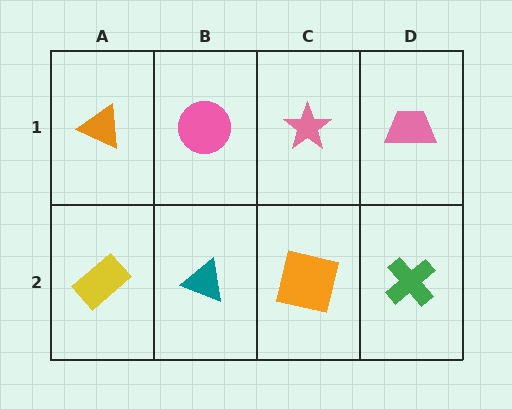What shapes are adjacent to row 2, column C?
A pink star (row 1, column C), a teal triangle (row 2, column B), a green cross (row 2, column D).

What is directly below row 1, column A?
A yellow rectangle.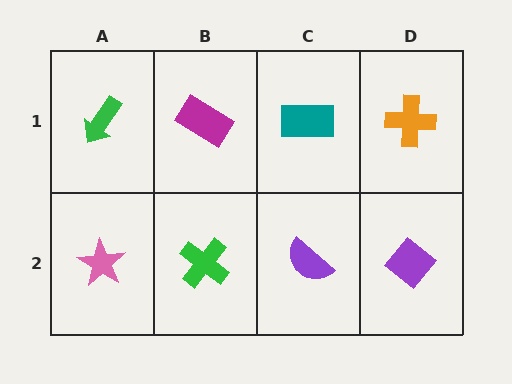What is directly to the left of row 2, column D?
A purple semicircle.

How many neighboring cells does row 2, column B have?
3.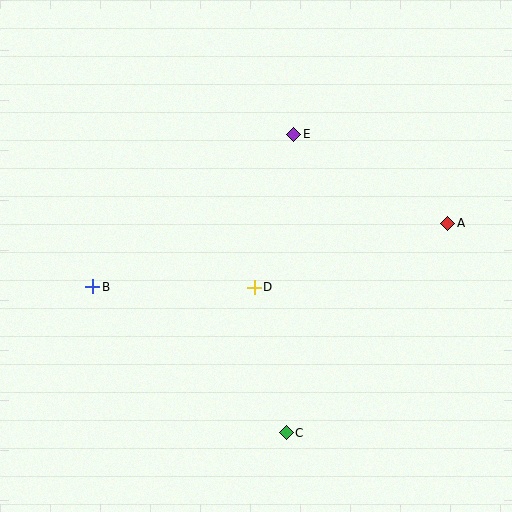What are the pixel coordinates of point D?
Point D is at (254, 287).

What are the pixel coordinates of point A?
Point A is at (448, 223).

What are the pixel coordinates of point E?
Point E is at (294, 134).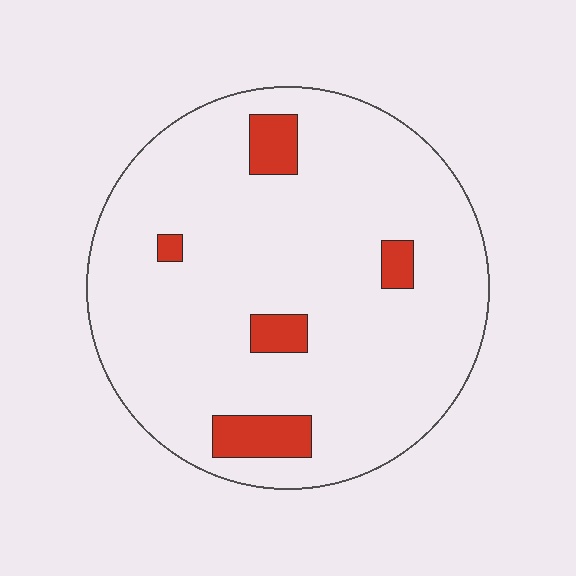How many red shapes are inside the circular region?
5.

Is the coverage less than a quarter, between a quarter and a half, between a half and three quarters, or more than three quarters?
Less than a quarter.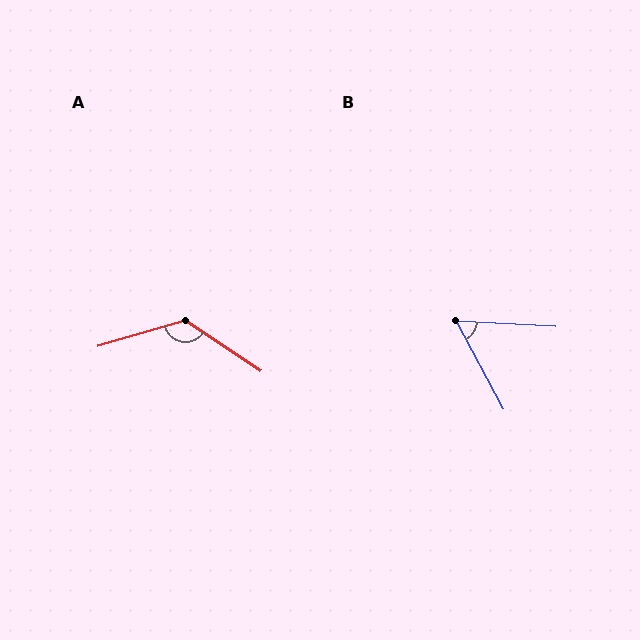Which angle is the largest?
A, at approximately 130 degrees.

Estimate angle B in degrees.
Approximately 58 degrees.